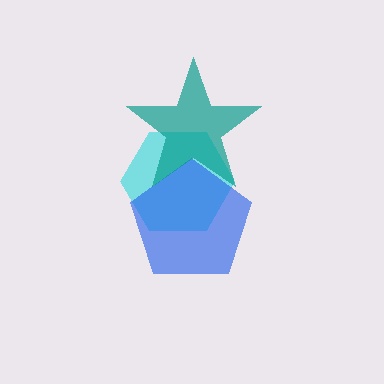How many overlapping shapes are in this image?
There are 3 overlapping shapes in the image.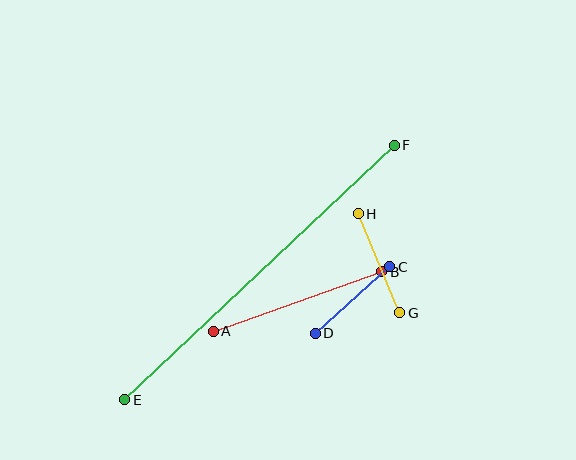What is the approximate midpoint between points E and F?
The midpoint is at approximately (259, 273) pixels.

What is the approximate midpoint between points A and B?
The midpoint is at approximately (298, 301) pixels.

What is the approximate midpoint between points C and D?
The midpoint is at approximately (352, 300) pixels.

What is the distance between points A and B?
The distance is approximately 179 pixels.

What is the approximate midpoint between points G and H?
The midpoint is at approximately (379, 263) pixels.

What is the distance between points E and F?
The distance is approximately 371 pixels.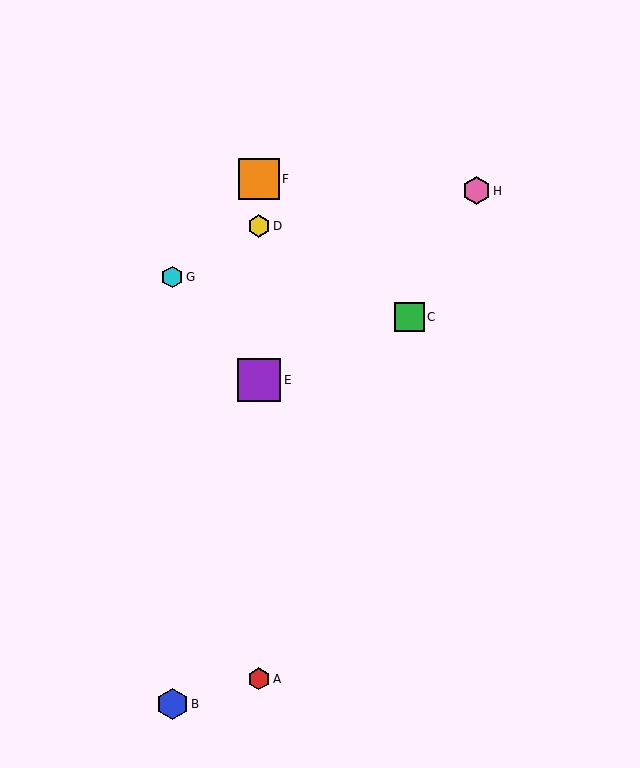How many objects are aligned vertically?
4 objects (A, D, E, F) are aligned vertically.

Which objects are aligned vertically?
Objects A, D, E, F are aligned vertically.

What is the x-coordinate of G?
Object G is at x≈172.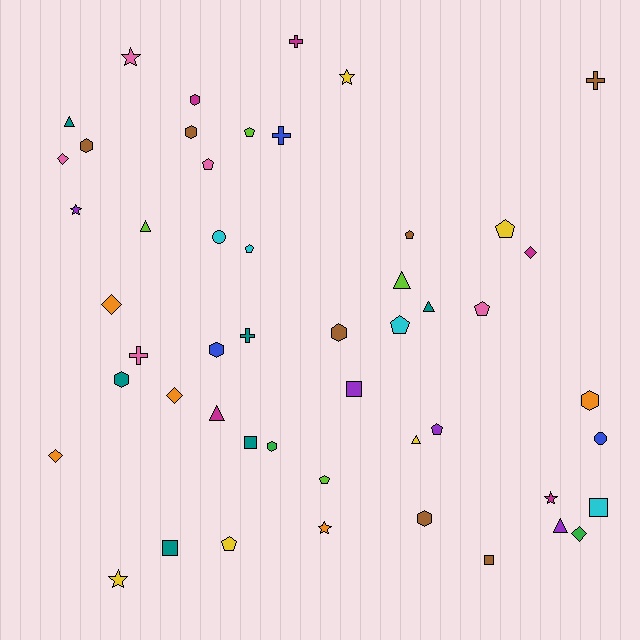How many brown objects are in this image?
There are 7 brown objects.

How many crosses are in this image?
There are 5 crosses.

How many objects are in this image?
There are 50 objects.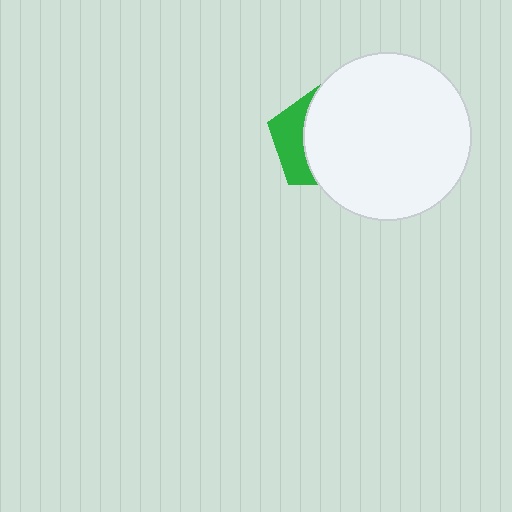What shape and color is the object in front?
The object in front is a white circle.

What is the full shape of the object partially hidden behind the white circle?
The partially hidden object is a green pentagon.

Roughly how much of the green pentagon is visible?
A small part of it is visible (roughly 34%).